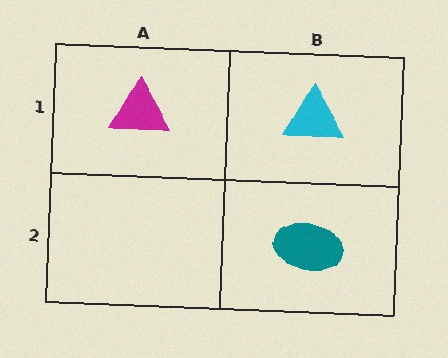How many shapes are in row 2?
1 shape.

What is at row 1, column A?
A magenta triangle.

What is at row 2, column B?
A teal ellipse.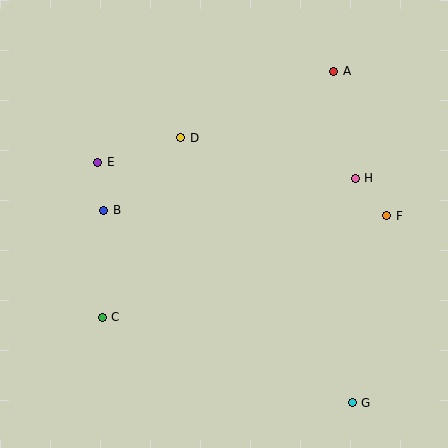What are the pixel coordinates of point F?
Point F is at (386, 216).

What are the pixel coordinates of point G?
Point G is at (352, 403).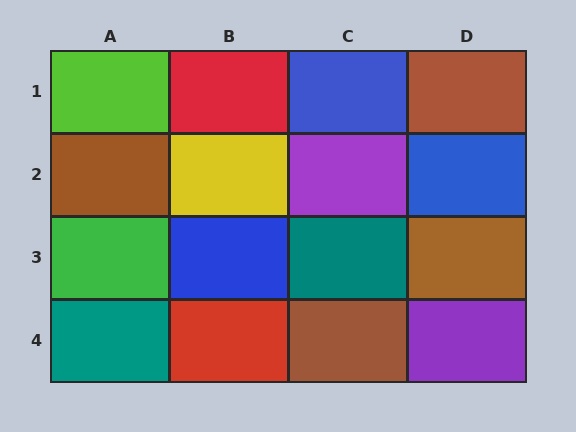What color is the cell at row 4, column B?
Red.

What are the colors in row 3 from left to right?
Green, blue, teal, brown.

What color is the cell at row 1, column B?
Red.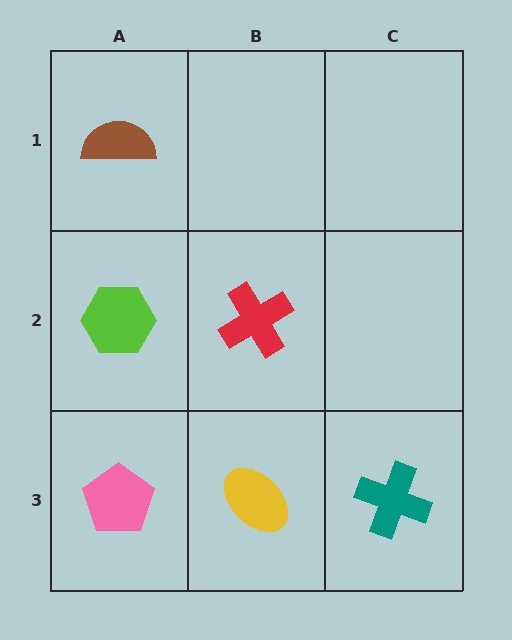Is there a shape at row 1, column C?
No, that cell is empty.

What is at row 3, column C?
A teal cross.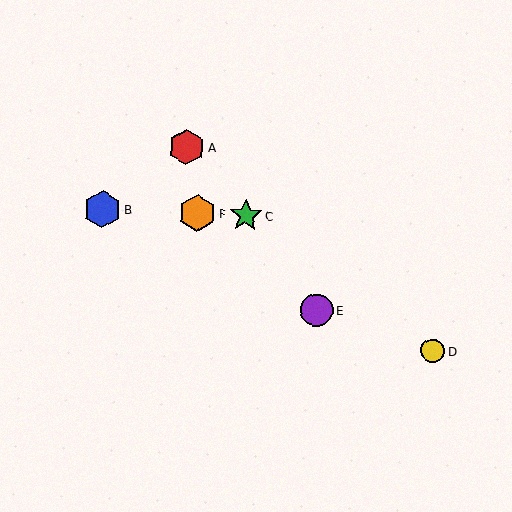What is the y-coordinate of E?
Object E is at y≈310.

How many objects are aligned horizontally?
3 objects (B, C, F) are aligned horizontally.